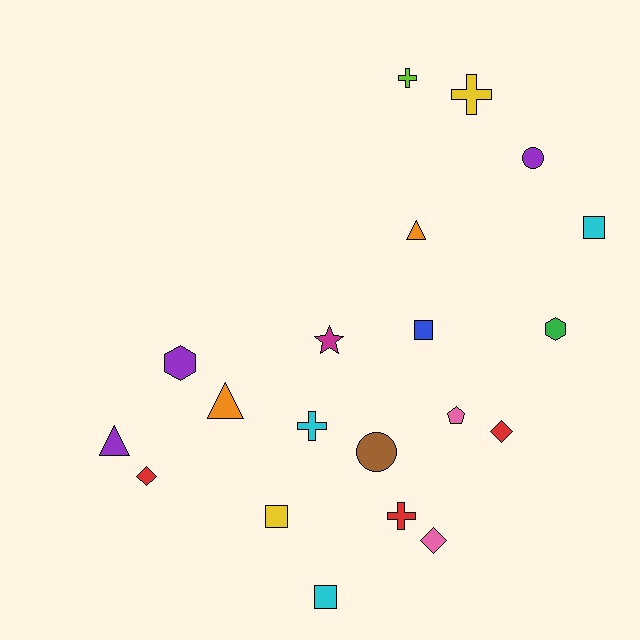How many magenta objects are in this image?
There is 1 magenta object.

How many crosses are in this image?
There are 4 crosses.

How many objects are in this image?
There are 20 objects.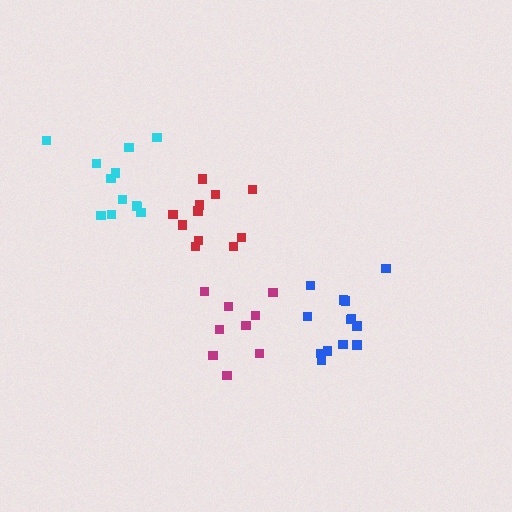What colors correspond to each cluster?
The clusters are colored: magenta, red, cyan, blue.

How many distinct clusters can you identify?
There are 4 distinct clusters.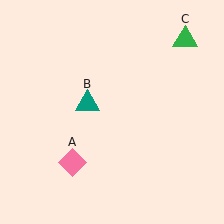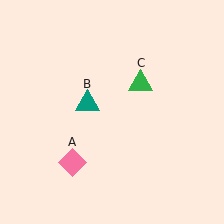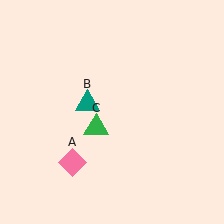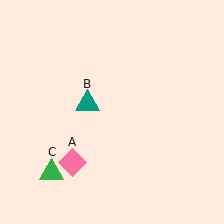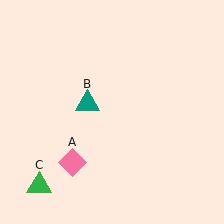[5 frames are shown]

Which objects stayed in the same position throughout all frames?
Pink diamond (object A) and teal triangle (object B) remained stationary.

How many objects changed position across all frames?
1 object changed position: green triangle (object C).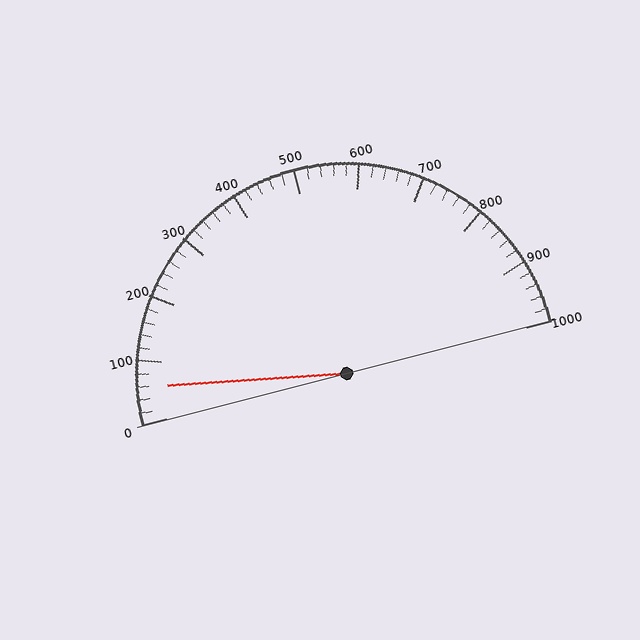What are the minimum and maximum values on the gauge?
The gauge ranges from 0 to 1000.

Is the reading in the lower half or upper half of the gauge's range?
The reading is in the lower half of the range (0 to 1000).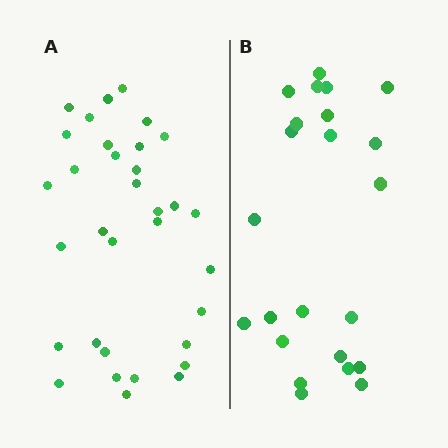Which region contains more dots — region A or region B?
Region A (the left region) has more dots.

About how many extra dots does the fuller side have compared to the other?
Region A has roughly 10 or so more dots than region B.